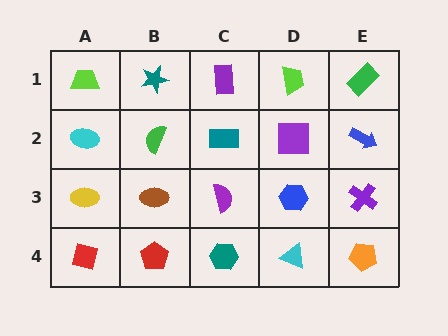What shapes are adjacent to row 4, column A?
A yellow ellipse (row 3, column A), a red pentagon (row 4, column B).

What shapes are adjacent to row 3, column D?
A purple square (row 2, column D), a cyan triangle (row 4, column D), a purple semicircle (row 3, column C), a purple cross (row 3, column E).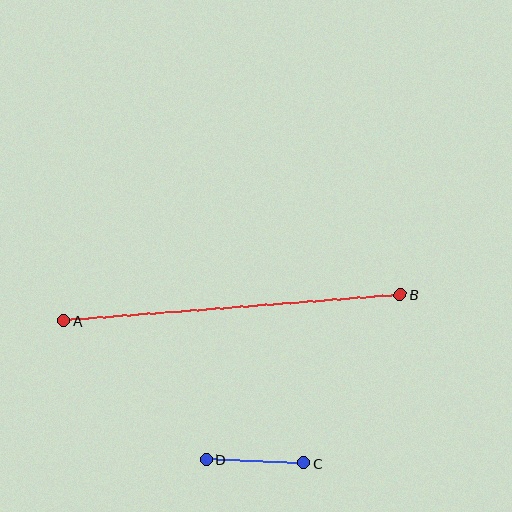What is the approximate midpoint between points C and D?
The midpoint is at approximately (255, 461) pixels.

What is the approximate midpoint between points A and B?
The midpoint is at approximately (232, 308) pixels.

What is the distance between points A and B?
The distance is approximately 338 pixels.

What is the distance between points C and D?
The distance is approximately 97 pixels.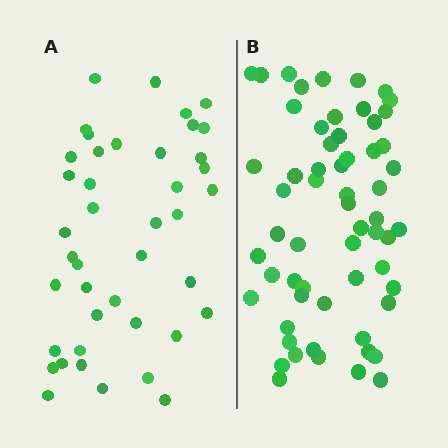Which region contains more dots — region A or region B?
Region B (the right region) has more dots.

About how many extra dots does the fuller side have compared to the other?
Region B has approximately 20 more dots than region A.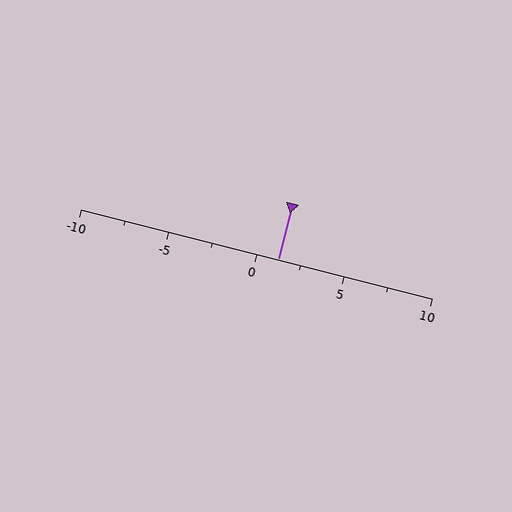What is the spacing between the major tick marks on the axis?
The major ticks are spaced 5 apart.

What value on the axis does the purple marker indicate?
The marker indicates approximately 1.2.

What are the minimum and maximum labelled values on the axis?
The axis runs from -10 to 10.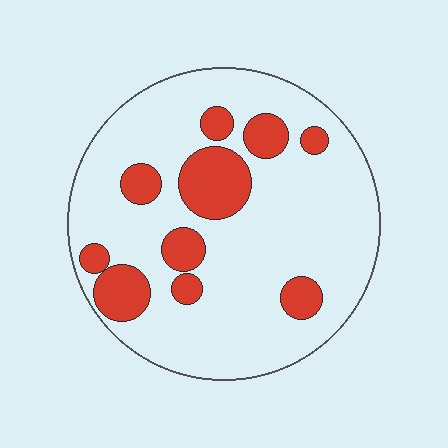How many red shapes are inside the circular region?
10.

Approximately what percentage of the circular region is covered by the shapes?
Approximately 20%.